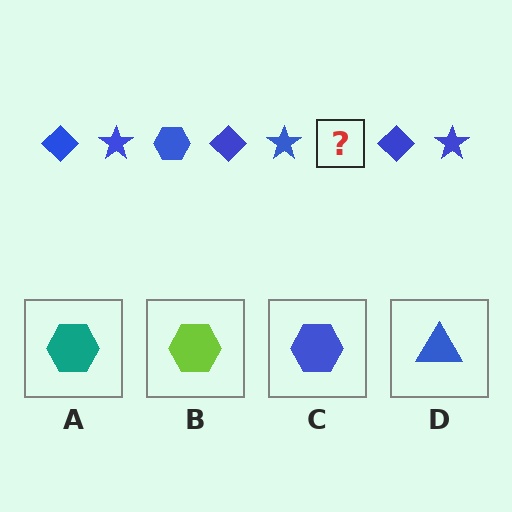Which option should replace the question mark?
Option C.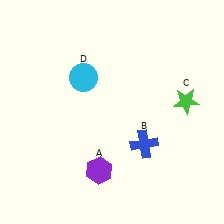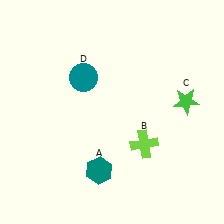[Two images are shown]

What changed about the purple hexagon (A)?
In Image 1, A is purple. In Image 2, it changed to teal.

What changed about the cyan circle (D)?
In Image 1, D is cyan. In Image 2, it changed to teal.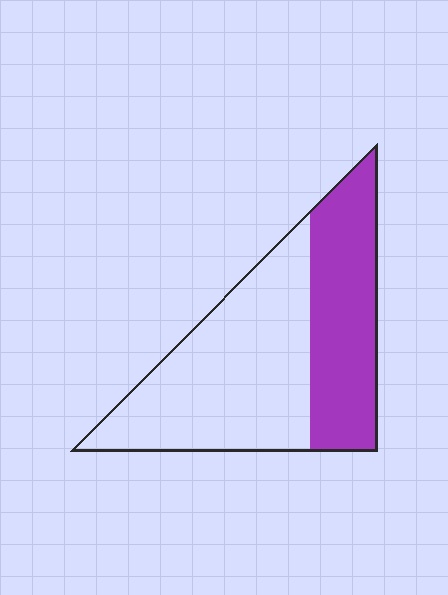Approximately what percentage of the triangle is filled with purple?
Approximately 40%.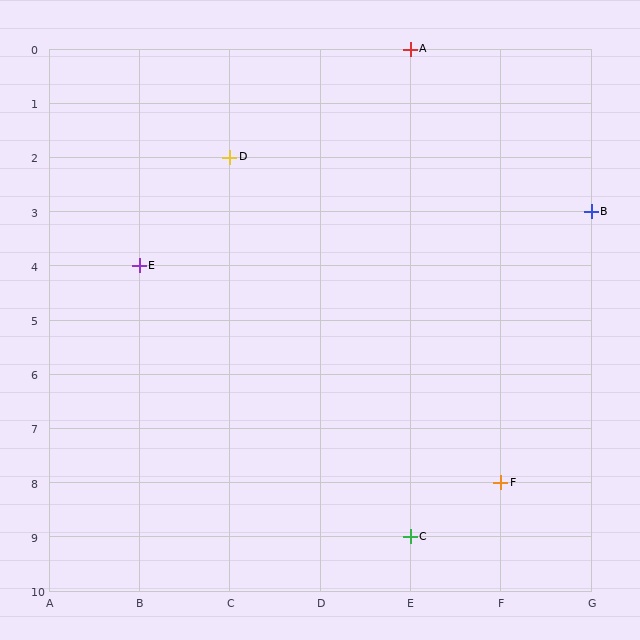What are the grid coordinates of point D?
Point D is at grid coordinates (C, 2).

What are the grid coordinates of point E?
Point E is at grid coordinates (B, 4).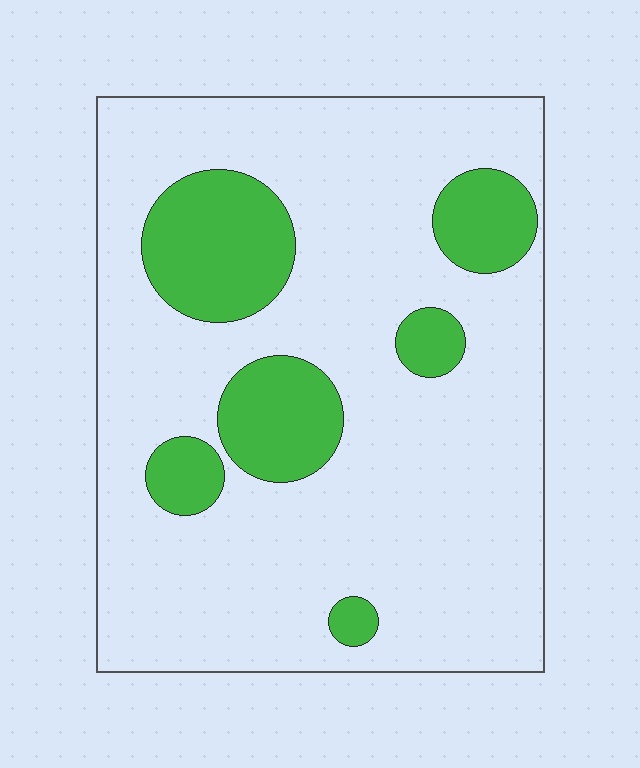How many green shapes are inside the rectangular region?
6.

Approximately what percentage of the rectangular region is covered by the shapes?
Approximately 20%.